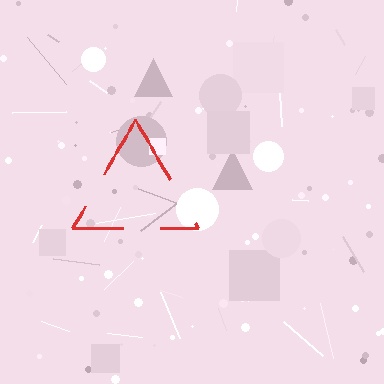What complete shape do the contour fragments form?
The contour fragments form a triangle.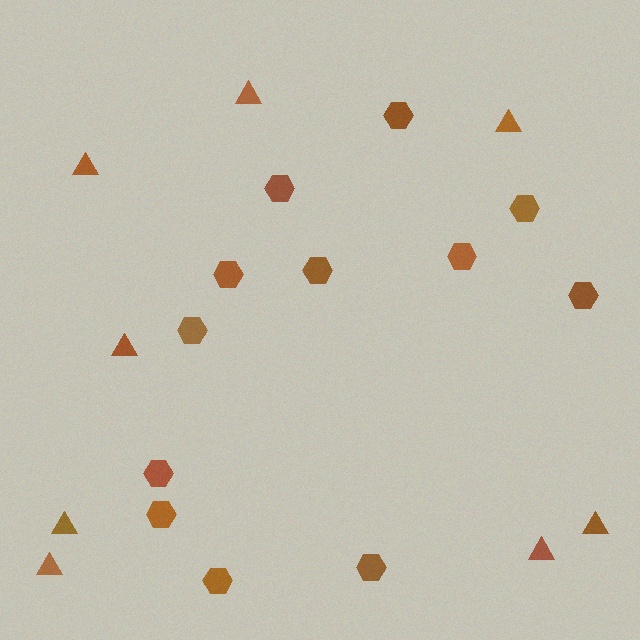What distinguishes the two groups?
There are 2 groups: one group of triangles (8) and one group of hexagons (12).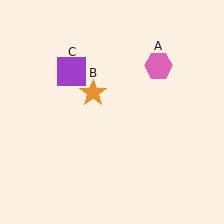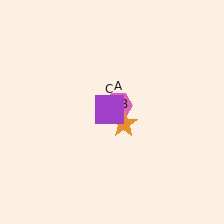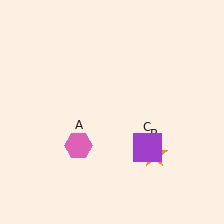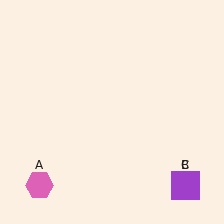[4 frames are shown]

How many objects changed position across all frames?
3 objects changed position: pink hexagon (object A), orange star (object B), purple square (object C).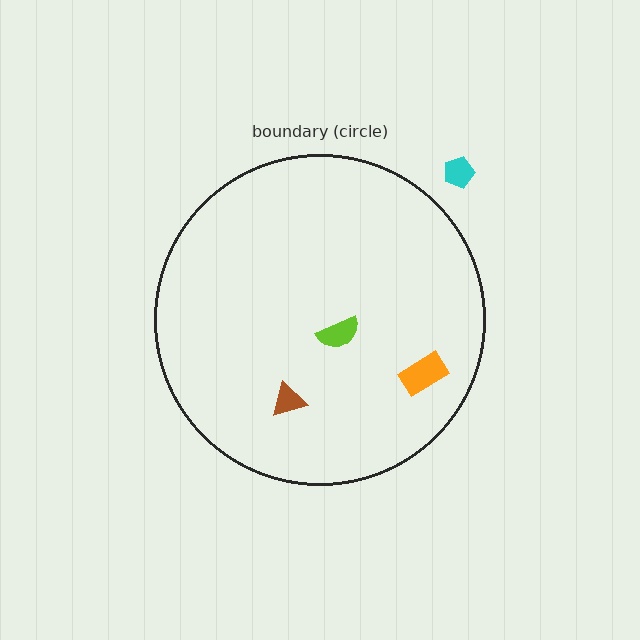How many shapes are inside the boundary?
3 inside, 1 outside.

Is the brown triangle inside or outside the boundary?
Inside.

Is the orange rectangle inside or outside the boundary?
Inside.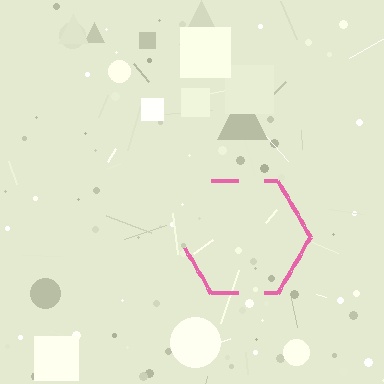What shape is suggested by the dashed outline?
The dashed outline suggests a hexagon.